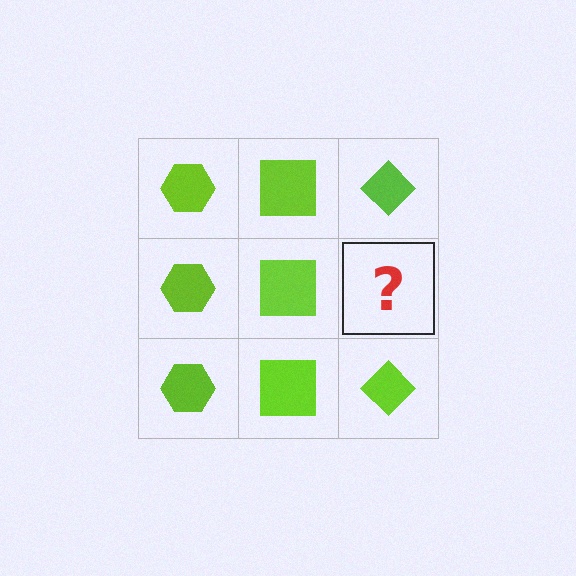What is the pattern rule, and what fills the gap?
The rule is that each column has a consistent shape. The gap should be filled with a lime diamond.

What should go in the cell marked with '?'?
The missing cell should contain a lime diamond.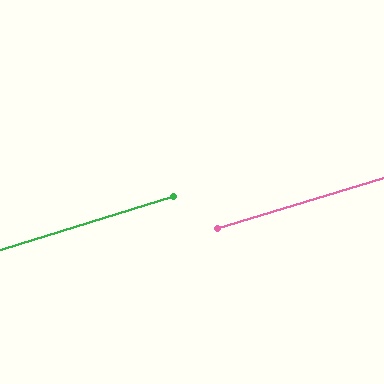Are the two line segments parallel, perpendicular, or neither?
Parallel — their directions differ by only 0.2°.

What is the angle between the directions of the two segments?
Approximately 0 degrees.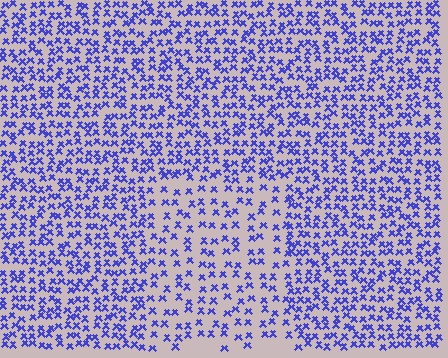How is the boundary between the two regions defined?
The boundary is defined by a change in element density (approximately 1.8x ratio). All elements are the same color, size, and shape.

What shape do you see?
I see a rectangle.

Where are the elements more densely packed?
The elements are more densely packed outside the rectangle boundary.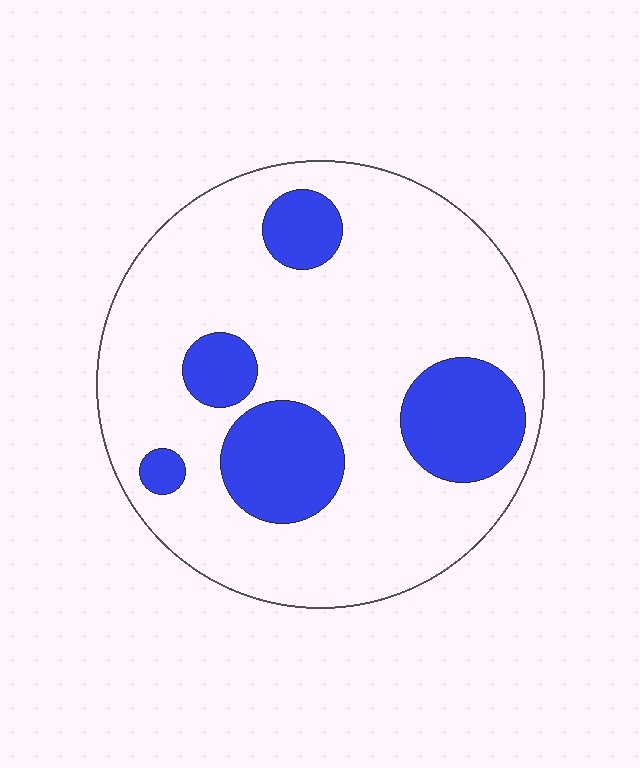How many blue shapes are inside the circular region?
5.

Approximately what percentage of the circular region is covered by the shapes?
Approximately 25%.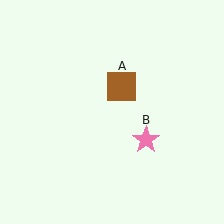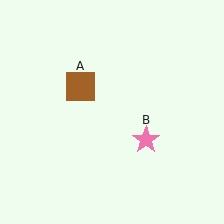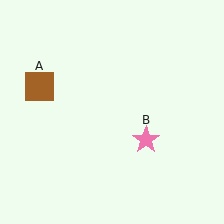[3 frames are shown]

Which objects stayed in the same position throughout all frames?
Pink star (object B) remained stationary.